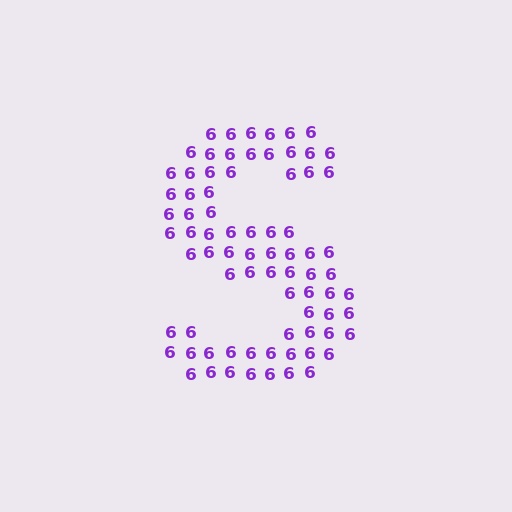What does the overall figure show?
The overall figure shows the letter S.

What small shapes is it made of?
It is made of small digit 6's.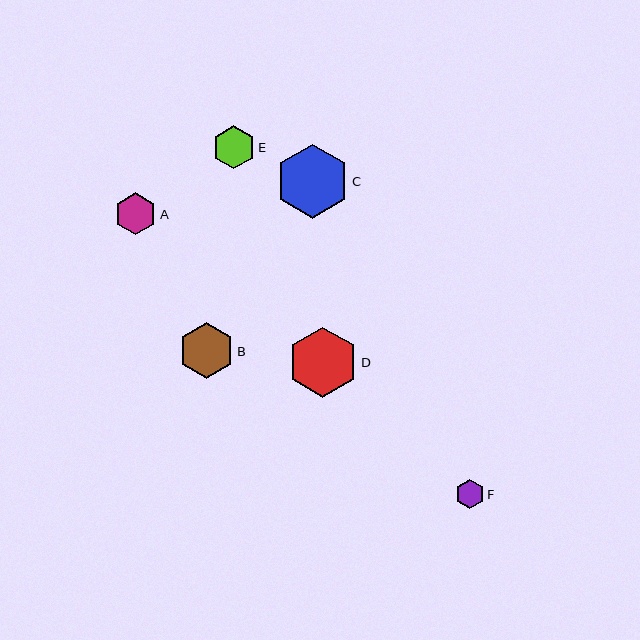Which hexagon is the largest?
Hexagon C is the largest with a size of approximately 74 pixels.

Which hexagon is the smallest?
Hexagon F is the smallest with a size of approximately 29 pixels.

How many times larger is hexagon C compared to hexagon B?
Hexagon C is approximately 1.3 times the size of hexagon B.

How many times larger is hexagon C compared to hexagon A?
Hexagon C is approximately 1.8 times the size of hexagon A.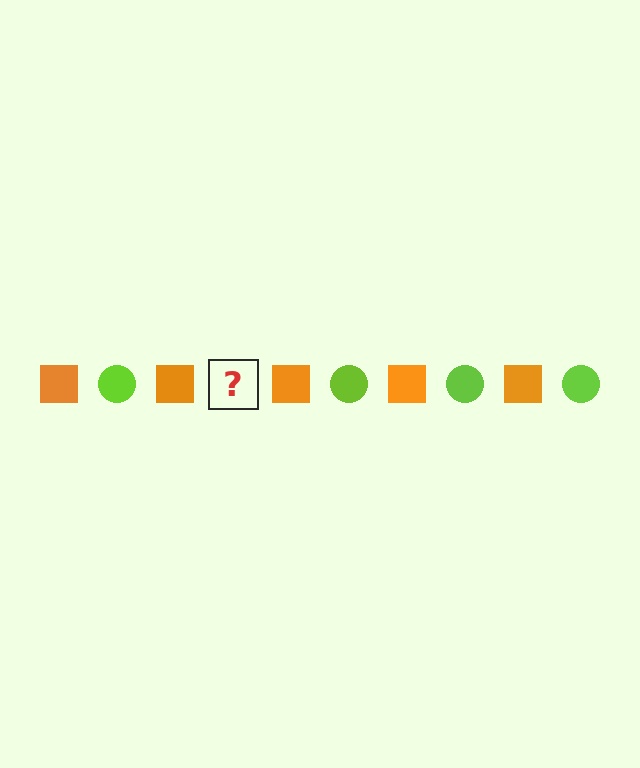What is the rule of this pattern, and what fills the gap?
The rule is that the pattern alternates between orange square and lime circle. The gap should be filled with a lime circle.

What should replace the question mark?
The question mark should be replaced with a lime circle.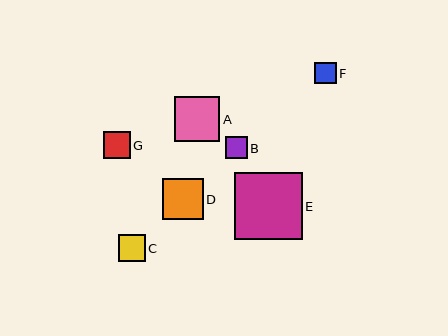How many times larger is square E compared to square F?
Square E is approximately 3.1 times the size of square F.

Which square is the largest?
Square E is the largest with a size of approximately 67 pixels.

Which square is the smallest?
Square F is the smallest with a size of approximately 22 pixels.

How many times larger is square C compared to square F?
Square C is approximately 1.2 times the size of square F.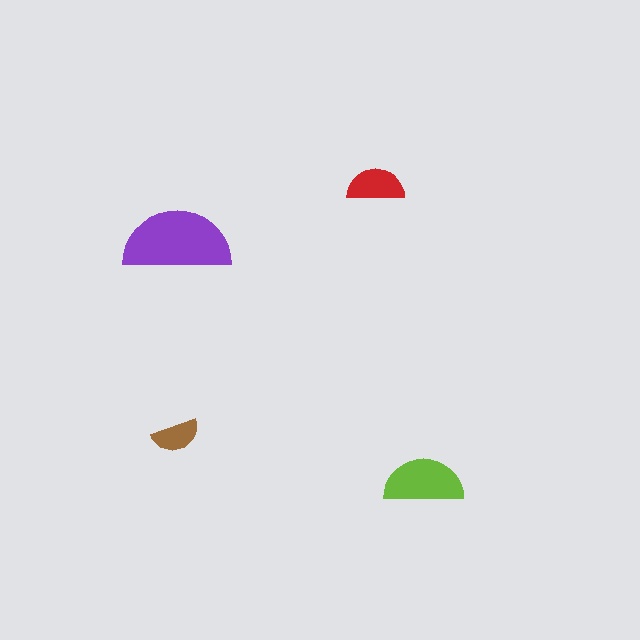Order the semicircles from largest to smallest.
the purple one, the lime one, the red one, the brown one.